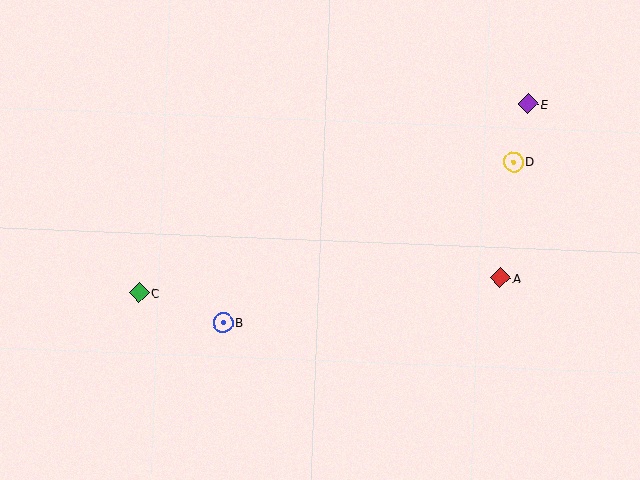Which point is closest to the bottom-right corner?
Point A is closest to the bottom-right corner.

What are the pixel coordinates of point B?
Point B is at (223, 323).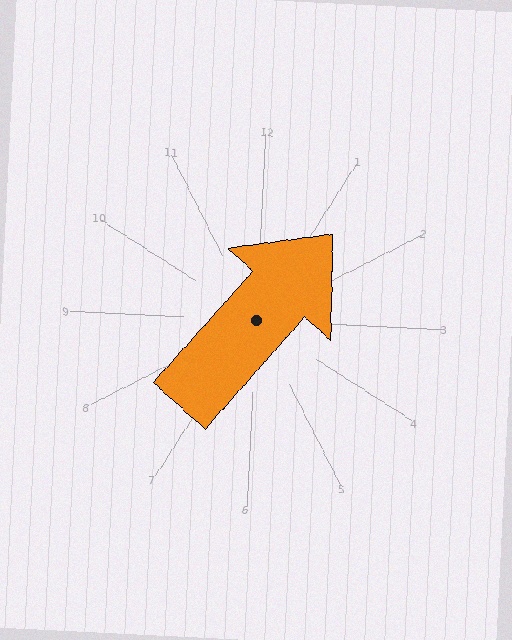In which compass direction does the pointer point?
Northeast.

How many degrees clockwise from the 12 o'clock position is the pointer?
Approximately 39 degrees.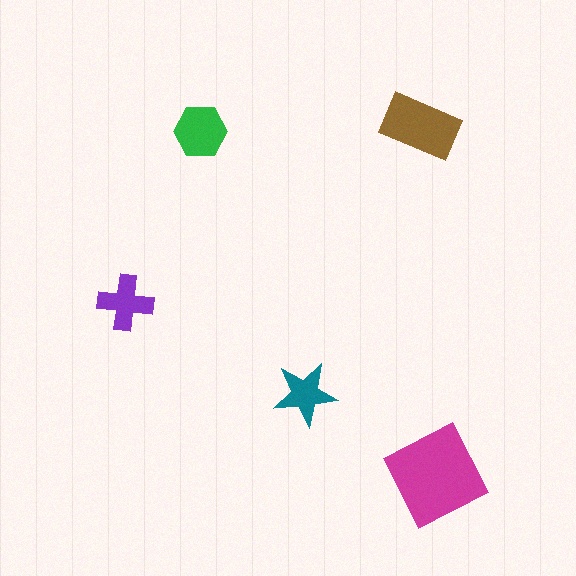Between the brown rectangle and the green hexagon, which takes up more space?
The brown rectangle.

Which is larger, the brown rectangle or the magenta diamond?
The magenta diamond.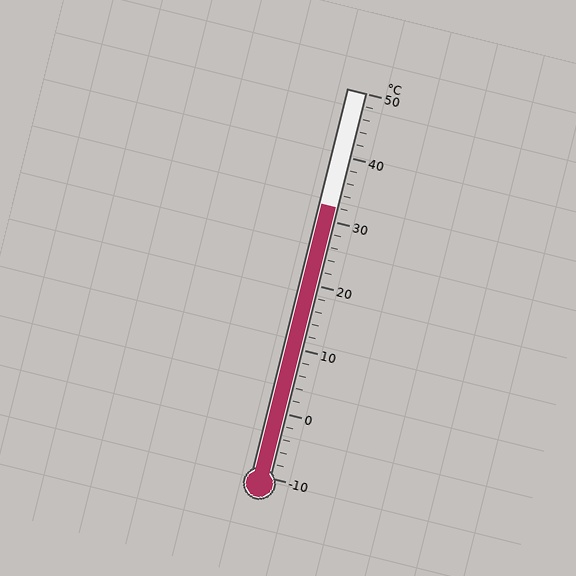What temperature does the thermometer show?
The thermometer shows approximately 32°C.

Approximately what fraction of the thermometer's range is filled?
The thermometer is filled to approximately 70% of its range.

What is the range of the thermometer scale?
The thermometer scale ranges from -10°C to 50°C.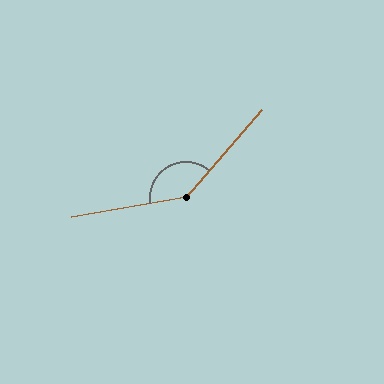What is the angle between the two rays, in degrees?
Approximately 141 degrees.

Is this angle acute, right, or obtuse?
It is obtuse.